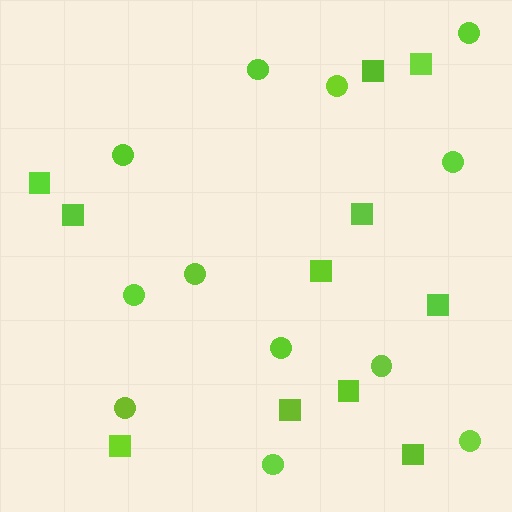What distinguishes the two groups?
There are 2 groups: one group of circles (12) and one group of squares (11).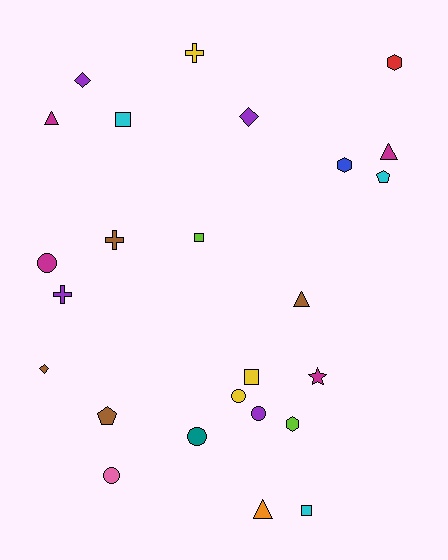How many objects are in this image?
There are 25 objects.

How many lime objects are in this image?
There are 2 lime objects.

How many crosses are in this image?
There are 3 crosses.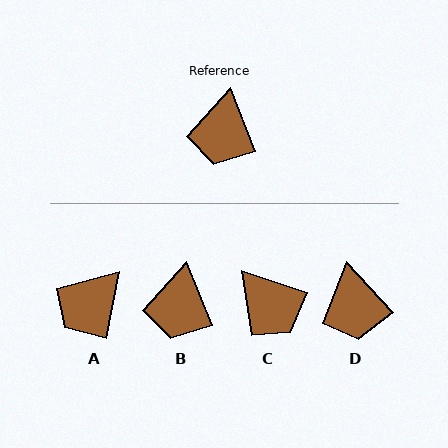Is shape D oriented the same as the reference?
No, it is off by about 21 degrees.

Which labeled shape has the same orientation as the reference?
B.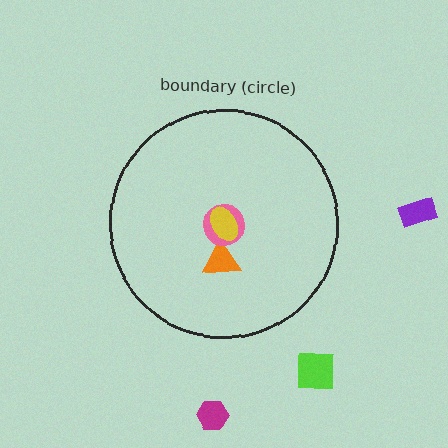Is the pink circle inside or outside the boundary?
Inside.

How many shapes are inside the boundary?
3 inside, 3 outside.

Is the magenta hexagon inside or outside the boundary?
Outside.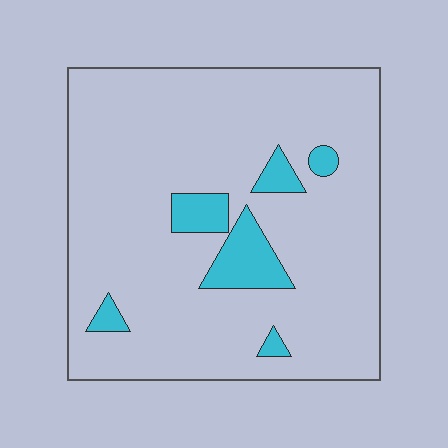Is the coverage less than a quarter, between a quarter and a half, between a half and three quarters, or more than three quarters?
Less than a quarter.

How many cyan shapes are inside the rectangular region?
6.